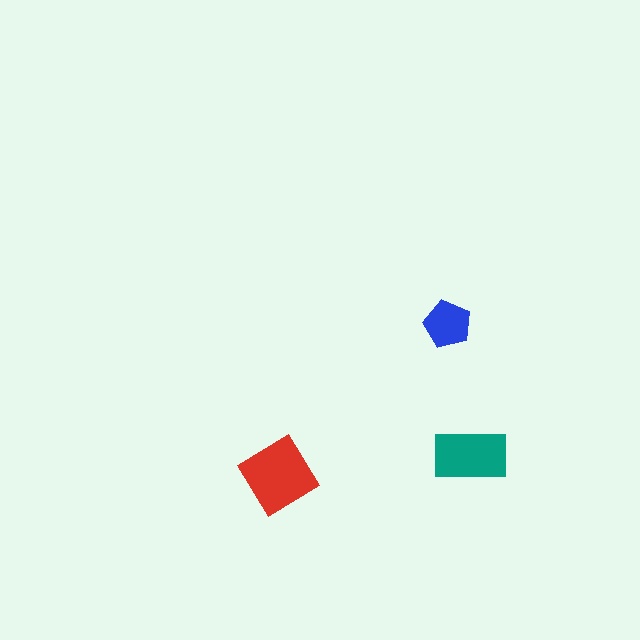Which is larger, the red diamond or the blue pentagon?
The red diamond.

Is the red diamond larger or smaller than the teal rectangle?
Larger.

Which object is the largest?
The red diamond.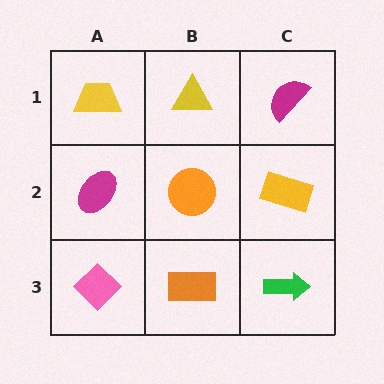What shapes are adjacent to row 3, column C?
A yellow rectangle (row 2, column C), an orange rectangle (row 3, column B).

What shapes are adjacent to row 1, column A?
A magenta ellipse (row 2, column A), a yellow triangle (row 1, column B).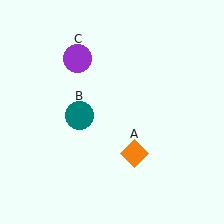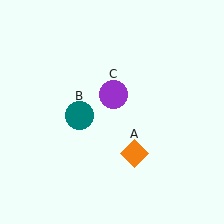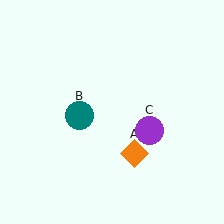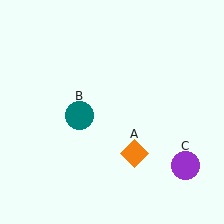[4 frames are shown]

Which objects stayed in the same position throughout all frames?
Orange diamond (object A) and teal circle (object B) remained stationary.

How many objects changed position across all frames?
1 object changed position: purple circle (object C).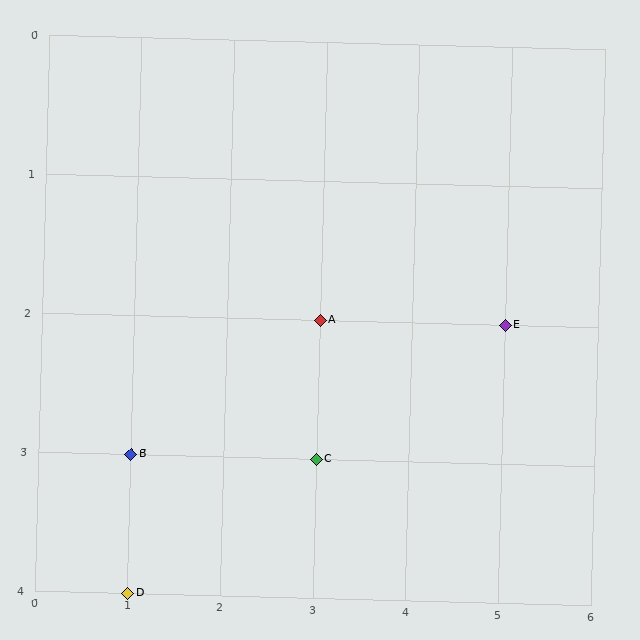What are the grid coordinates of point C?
Point C is at grid coordinates (3, 3).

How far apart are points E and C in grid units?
Points E and C are 2 columns and 1 row apart (about 2.2 grid units diagonally).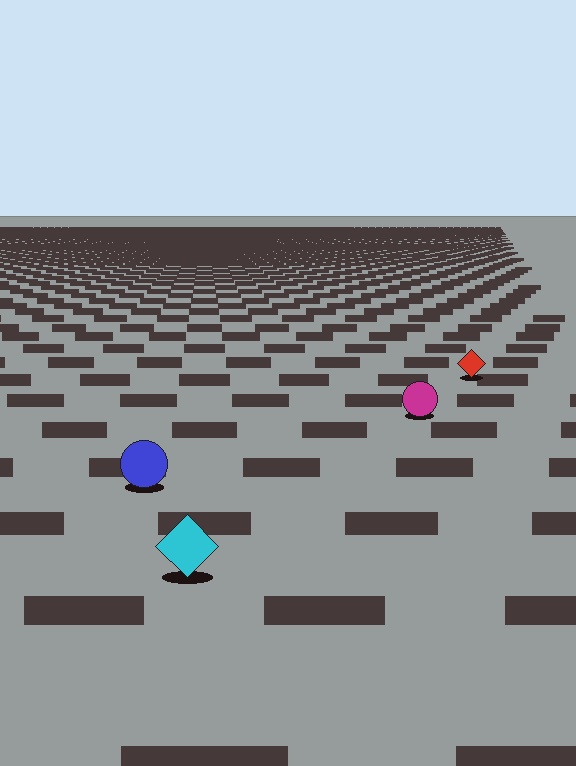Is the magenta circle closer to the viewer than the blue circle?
No. The blue circle is closer — you can tell from the texture gradient: the ground texture is coarser near it.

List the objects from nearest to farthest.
From nearest to farthest: the cyan diamond, the blue circle, the magenta circle, the red diamond.